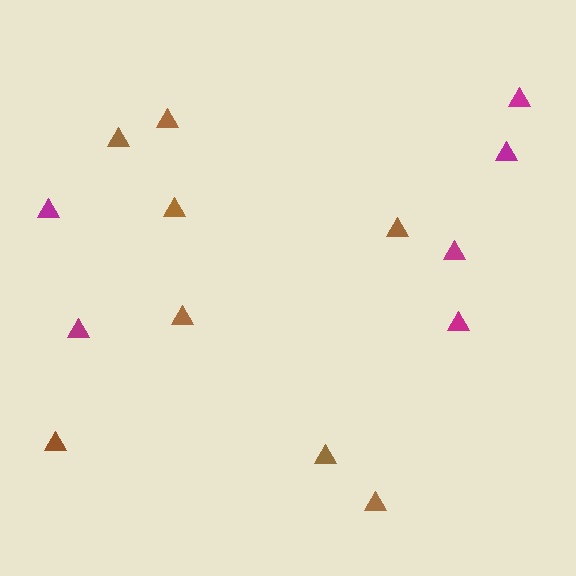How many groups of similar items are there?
There are 2 groups: one group of brown triangles (8) and one group of magenta triangles (6).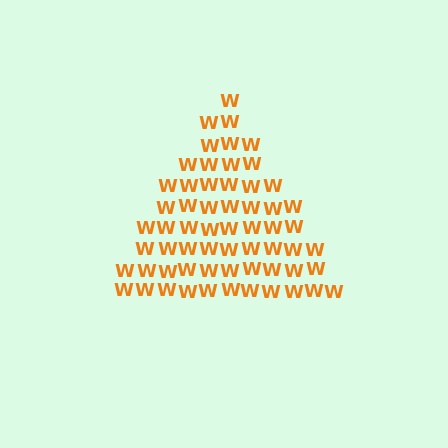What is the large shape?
The large shape is a triangle.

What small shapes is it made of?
It is made of small letter W's.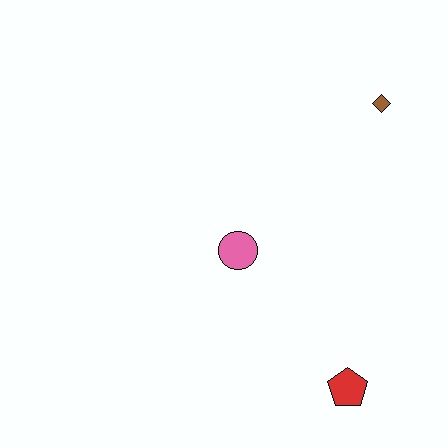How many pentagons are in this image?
There is 1 pentagon.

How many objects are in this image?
There are 3 objects.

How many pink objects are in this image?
There is 1 pink object.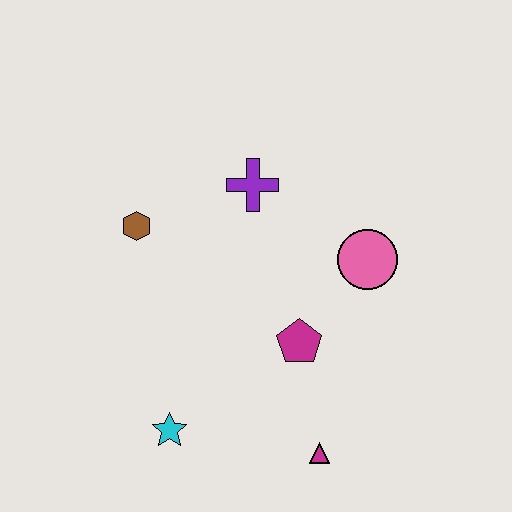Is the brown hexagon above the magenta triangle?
Yes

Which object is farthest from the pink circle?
The cyan star is farthest from the pink circle.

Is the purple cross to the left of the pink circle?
Yes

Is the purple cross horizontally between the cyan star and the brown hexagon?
No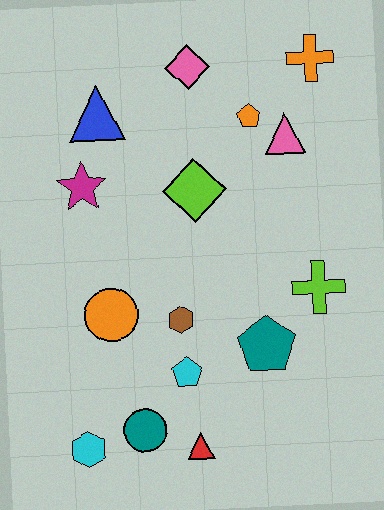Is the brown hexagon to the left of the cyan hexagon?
No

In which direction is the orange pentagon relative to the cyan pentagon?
The orange pentagon is above the cyan pentagon.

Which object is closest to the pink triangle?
The orange pentagon is closest to the pink triangle.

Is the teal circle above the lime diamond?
No